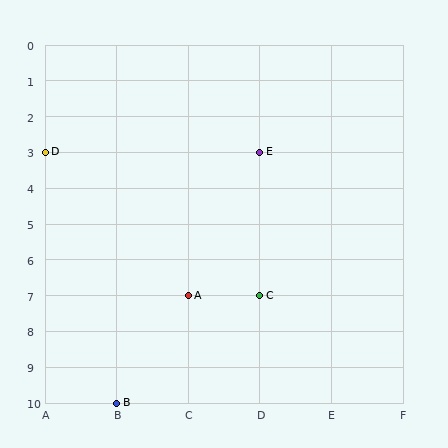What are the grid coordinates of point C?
Point C is at grid coordinates (D, 7).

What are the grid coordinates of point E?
Point E is at grid coordinates (D, 3).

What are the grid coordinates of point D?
Point D is at grid coordinates (A, 3).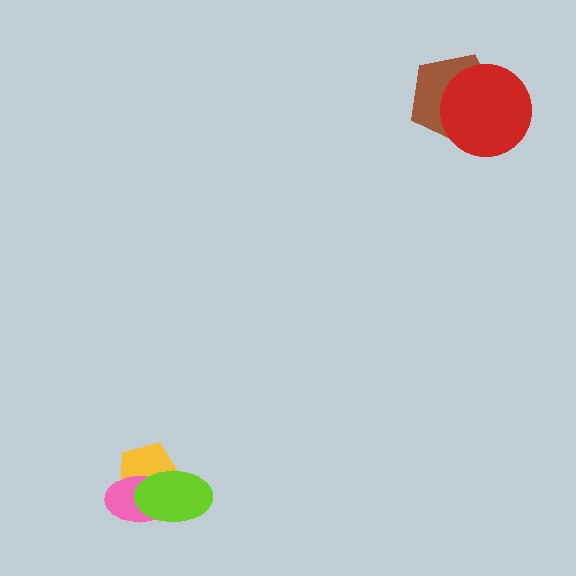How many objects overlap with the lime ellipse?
2 objects overlap with the lime ellipse.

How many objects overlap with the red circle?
1 object overlaps with the red circle.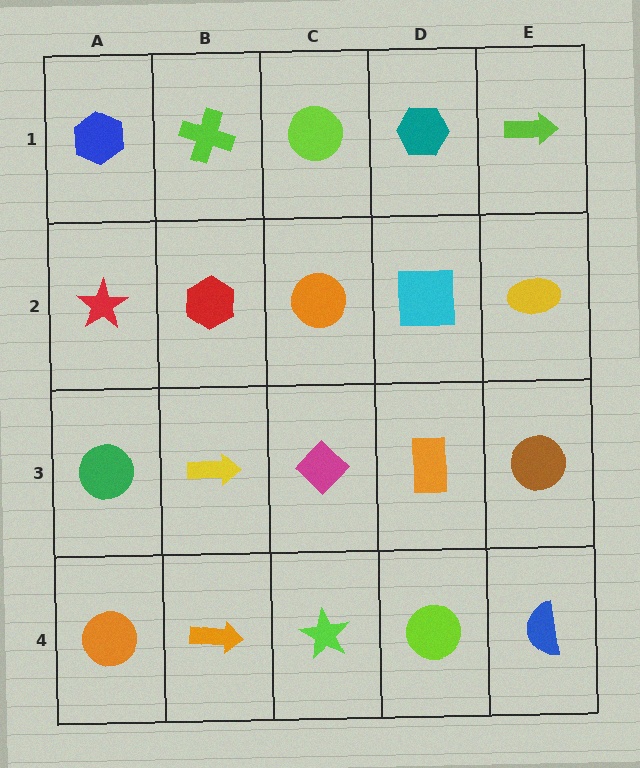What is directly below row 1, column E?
A yellow ellipse.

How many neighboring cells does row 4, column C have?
3.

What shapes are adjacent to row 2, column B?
A lime cross (row 1, column B), a yellow arrow (row 3, column B), a red star (row 2, column A), an orange circle (row 2, column C).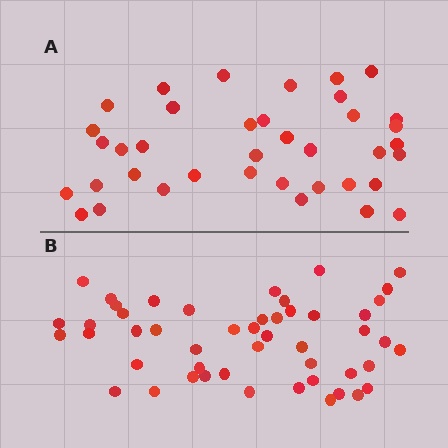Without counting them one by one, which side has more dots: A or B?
Region B (the bottom region) has more dots.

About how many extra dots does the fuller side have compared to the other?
Region B has roughly 12 or so more dots than region A.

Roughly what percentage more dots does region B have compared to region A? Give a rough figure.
About 30% more.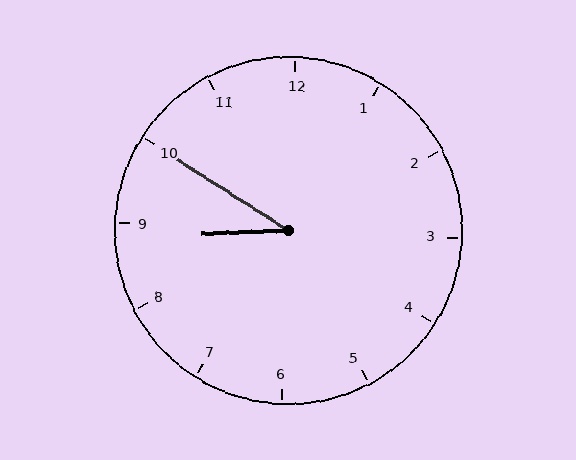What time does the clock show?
8:50.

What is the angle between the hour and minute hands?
Approximately 35 degrees.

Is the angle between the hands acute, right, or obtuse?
It is acute.